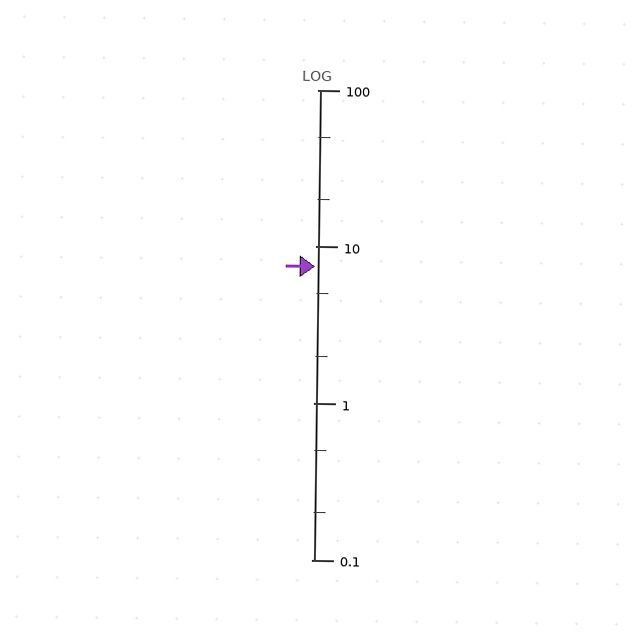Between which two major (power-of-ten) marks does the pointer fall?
The pointer is between 1 and 10.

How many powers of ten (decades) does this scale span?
The scale spans 3 decades, from 0.1 to 100.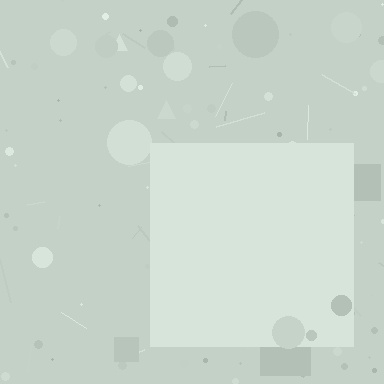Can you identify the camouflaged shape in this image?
The camouflaged shape is a square.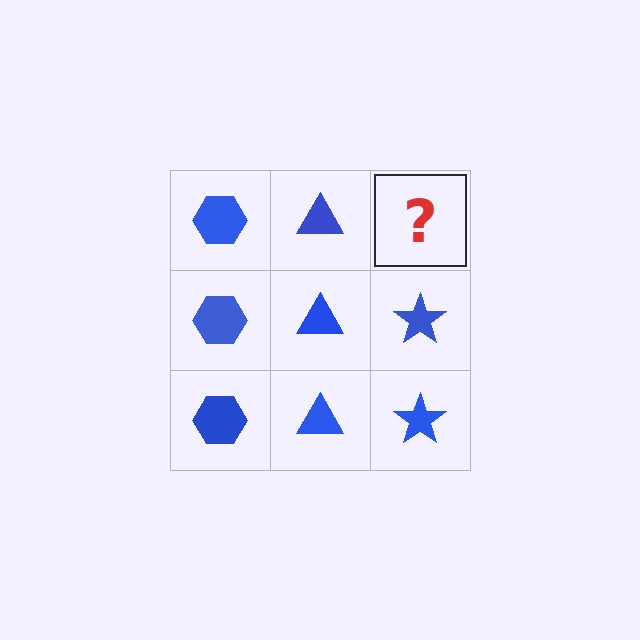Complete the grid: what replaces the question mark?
The question mark should be replaced with a blue star.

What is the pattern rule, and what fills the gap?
The rule is that each column has a consistent shape. The gap should be filled with a blue star.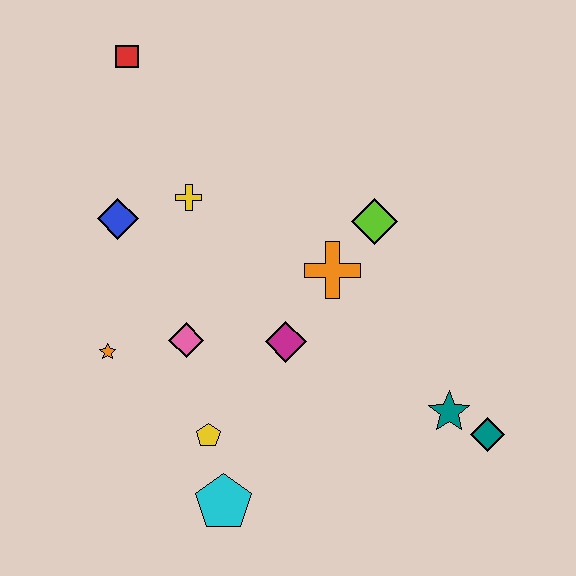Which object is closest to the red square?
The yellow cross is closest to the red square.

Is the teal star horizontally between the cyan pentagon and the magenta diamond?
No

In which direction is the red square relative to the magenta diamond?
The red square is above the magenta diamond.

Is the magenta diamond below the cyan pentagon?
No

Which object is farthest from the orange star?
The teal diamond is farthest from the orange star.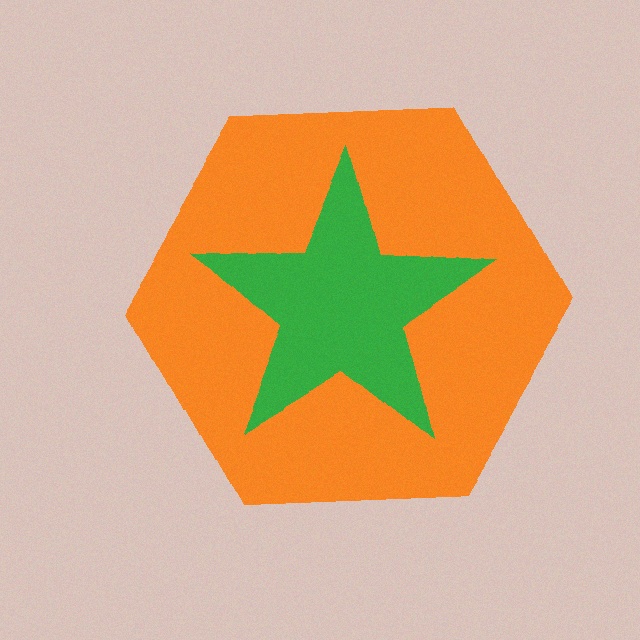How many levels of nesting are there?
2.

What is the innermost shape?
The green star.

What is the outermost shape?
The orange hexagon.